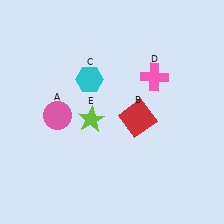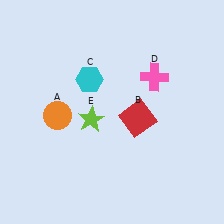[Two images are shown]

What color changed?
The circle (A) changed from pink in Image 1 to orange in Image 2.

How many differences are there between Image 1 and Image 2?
There is 1 difference between the two images.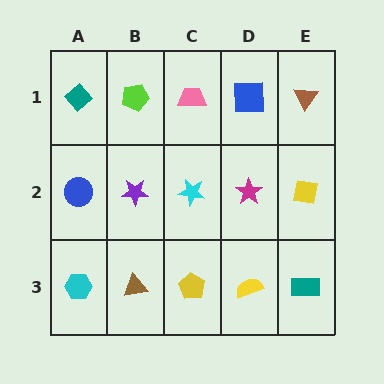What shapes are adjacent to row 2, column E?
A brown triangle (row 1, column E), a teal rectangle (row 3, column E), a magenta star (row 2, column D).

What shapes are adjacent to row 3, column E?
A yellow square (row 2, column E), a yellow semicircle (row 3, column D).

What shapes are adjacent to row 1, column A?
A blue circle (row 2, column A), a lime pentagon (row 1, column B).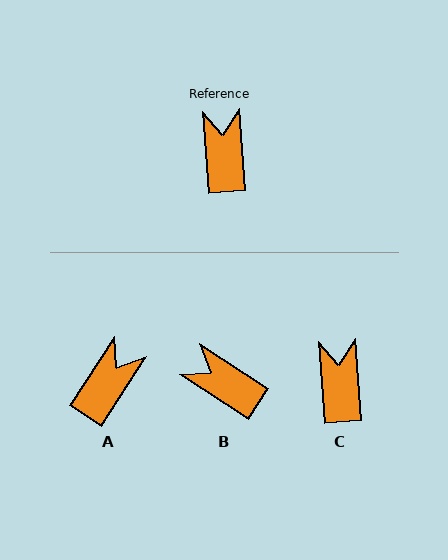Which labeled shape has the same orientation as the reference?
C.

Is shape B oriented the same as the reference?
No, it is off by about 52 degrees.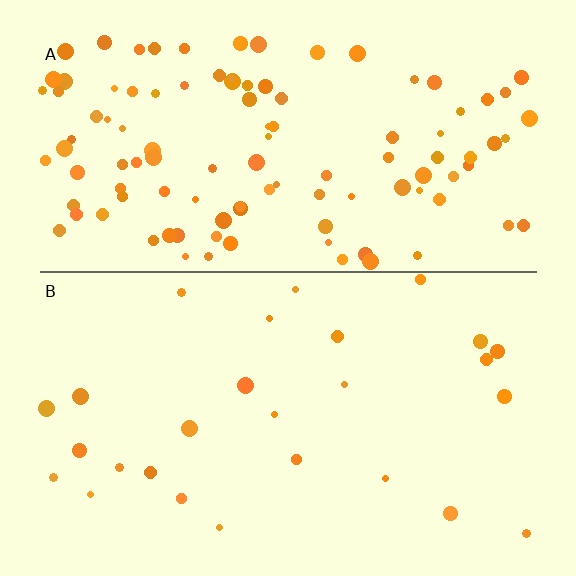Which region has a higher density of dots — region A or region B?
A (the top).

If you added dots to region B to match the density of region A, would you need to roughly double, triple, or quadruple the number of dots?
Approximately quadruple.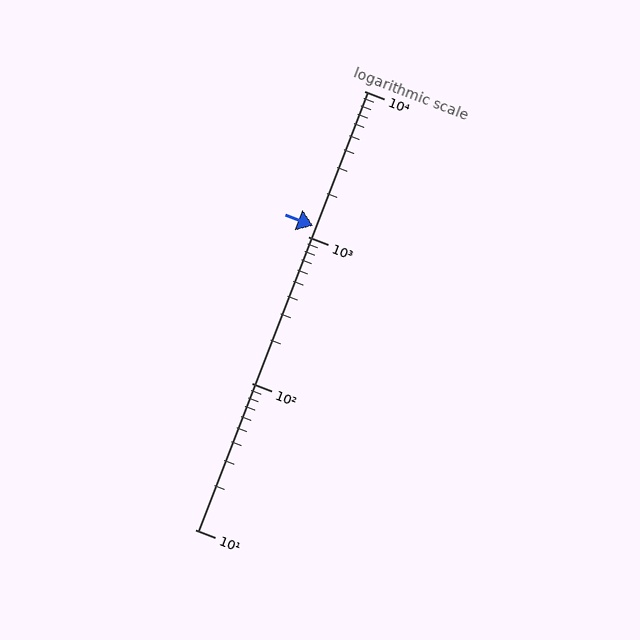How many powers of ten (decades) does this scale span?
The scale spans 3 decades, from 10 to 10000.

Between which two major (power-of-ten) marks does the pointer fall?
The pointer is between 1000 and 10000.